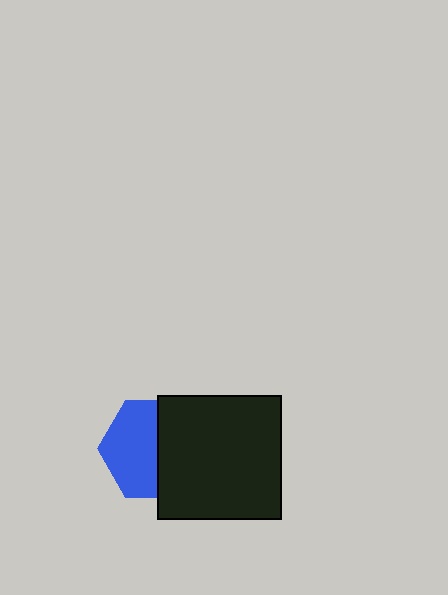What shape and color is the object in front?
The object in front is a black square.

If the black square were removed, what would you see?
You would see the complete blue hexagon.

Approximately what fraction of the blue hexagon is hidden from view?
Roughly 45% of the blue hexagon is hidden behind the black square.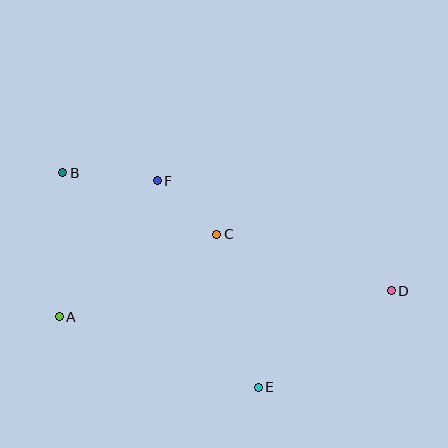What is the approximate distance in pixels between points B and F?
The distance between B and F is approximately 95 pixels.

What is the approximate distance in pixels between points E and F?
The distance between E and F is approximately 230 pixels.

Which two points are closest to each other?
Points C and F are closest to each other.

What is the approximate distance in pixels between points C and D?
The distance between C and D is approximately 183 pixels.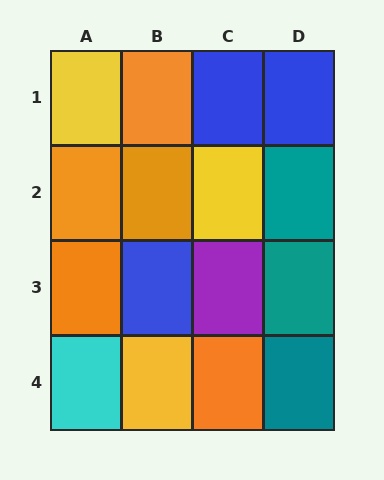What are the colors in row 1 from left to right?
Yellow, orange, blue, blue.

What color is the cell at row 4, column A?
Cyan.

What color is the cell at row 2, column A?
Orange.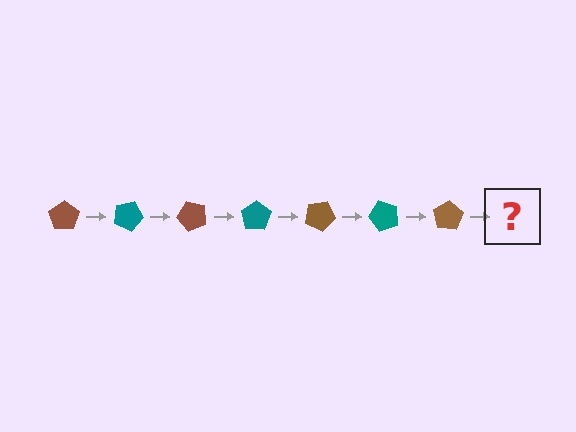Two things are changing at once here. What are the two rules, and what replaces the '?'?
The two rules are that it rotates 25 degrees each step and the color cycles through brown and teal. The '?' should be a teal pentagon, rotated 175 degrees from the start.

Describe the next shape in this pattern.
It should be a teal pentagon, rotated 175 degrees from the start.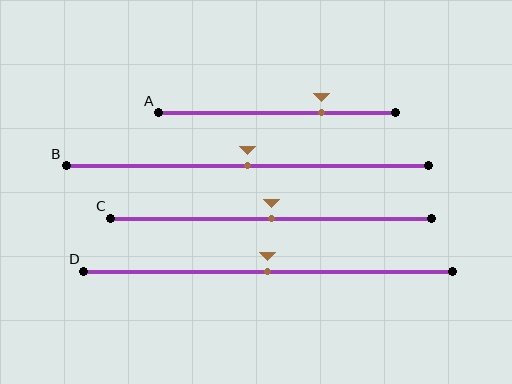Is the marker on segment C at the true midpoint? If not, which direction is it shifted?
Yes, the marker on segment C is at the true midpoint.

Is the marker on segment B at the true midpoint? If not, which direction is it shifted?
Yes, the marker on segment B is at the true midpoint.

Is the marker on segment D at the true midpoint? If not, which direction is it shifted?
Yes, the marker on segment D is at the true midpoint.